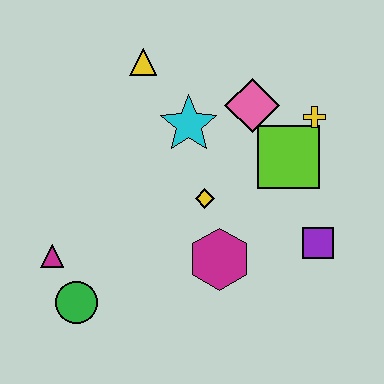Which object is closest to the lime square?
The yellow cross is closest to the lime square.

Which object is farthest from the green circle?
The yellow cross is farthest from the green circle.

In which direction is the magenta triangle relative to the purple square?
The magenta triangle is to the left of the purple square.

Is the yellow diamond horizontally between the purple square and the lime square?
No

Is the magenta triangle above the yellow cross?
No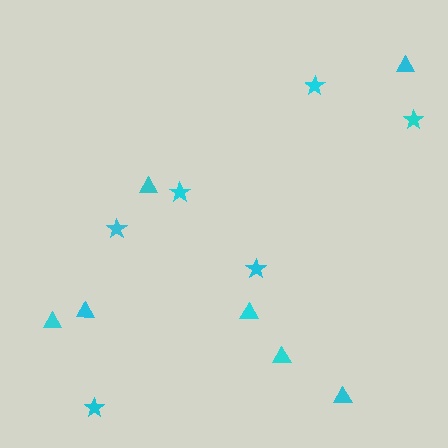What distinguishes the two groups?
There are 2 groups: one group of stars (6) and one group of triangles (7).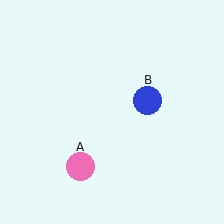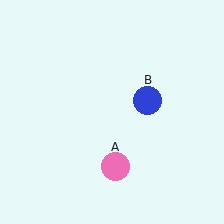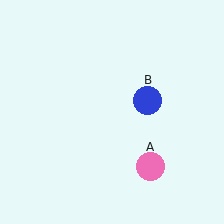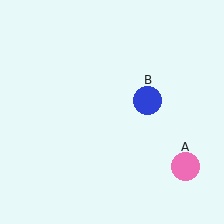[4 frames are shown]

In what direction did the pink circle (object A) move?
The pink circle (object A) moved right.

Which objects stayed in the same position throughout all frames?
Blue circle (object B) remained stationary.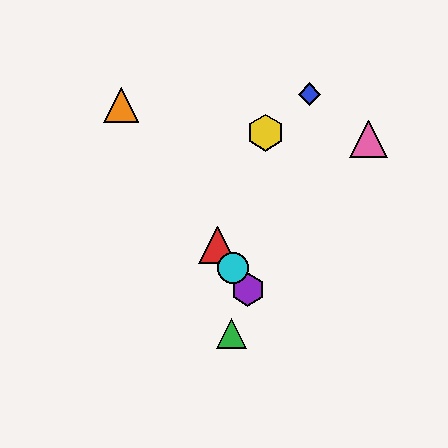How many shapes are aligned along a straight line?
4 shapes (the red triangle, the purple hexagon, the orange triangle, the cyan circle) are aligned along a straight line.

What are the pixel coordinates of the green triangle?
The green triangle is at (231, 334).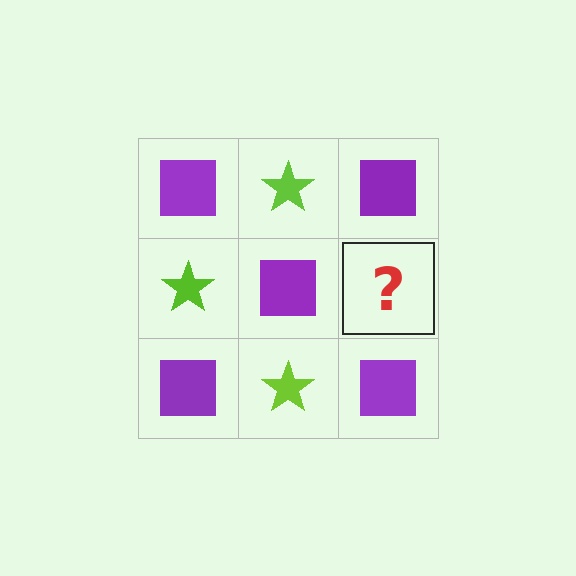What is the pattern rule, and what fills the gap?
The rule is that it alternates purple square and lime star in a checkerboard pattern. The gap should be filled with a lime star.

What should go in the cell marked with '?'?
The missing cell should contain a lime star.